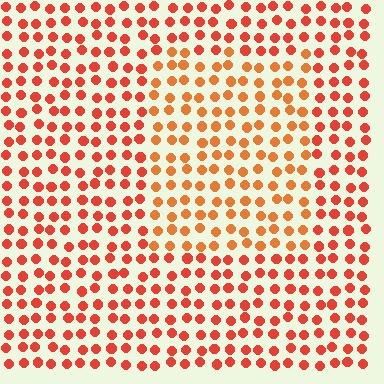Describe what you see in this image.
The image is filled with small red elements in a uniform arrangement. A rectangle-shaped region is visible where the elements are tinted to a slightly different hue, forming a subtle color boundary.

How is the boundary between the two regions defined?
The boundary is defined purely by a slight shift in hue (about 20 degrees). Spacing, size, and orientation are identical on both sides.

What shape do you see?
I see a rectangle.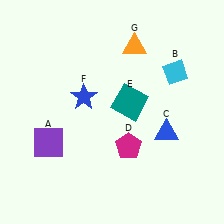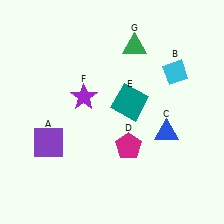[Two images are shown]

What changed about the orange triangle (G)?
In Image 1, G is orange. In Image 2, it changed to green.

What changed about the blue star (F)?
In Image 1, F is blue. In Image 2, it changed to purple.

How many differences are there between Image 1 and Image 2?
There are 2 differences between the two images.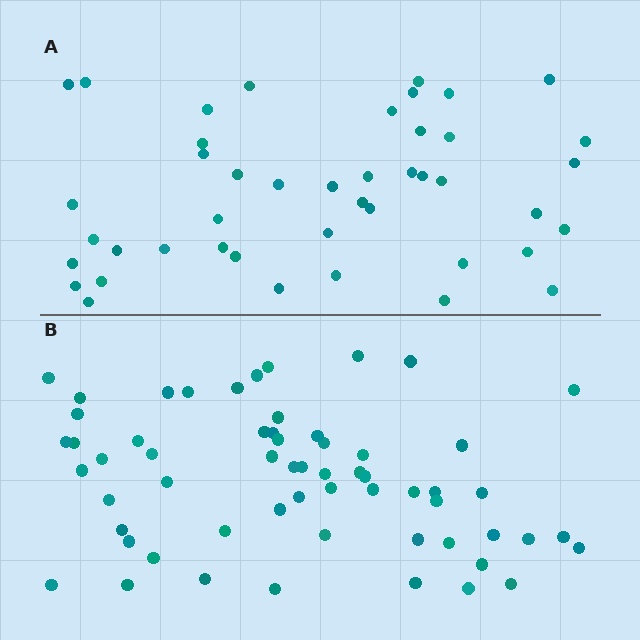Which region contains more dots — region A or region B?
Region B (the bottom region) has more dots.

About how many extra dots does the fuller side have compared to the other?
Region B has approximately 15 more dots than region A.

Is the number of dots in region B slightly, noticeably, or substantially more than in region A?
Region B has noticeably more, but not dramatically so. The ratio is roughly 1.4 to 1.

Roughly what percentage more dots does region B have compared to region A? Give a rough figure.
About 35% more.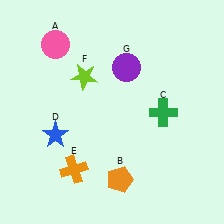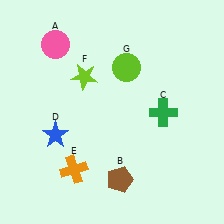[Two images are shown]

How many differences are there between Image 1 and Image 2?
There are 2 differences between the two images.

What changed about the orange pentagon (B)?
In Image 1, B is orange. In Image 2, it changed to brown.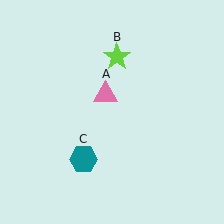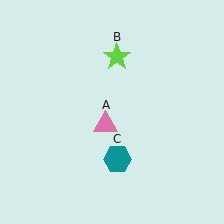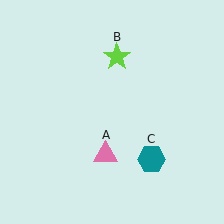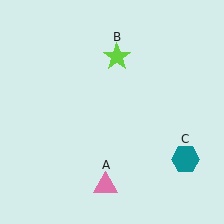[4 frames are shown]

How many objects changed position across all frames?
2 objects changed position: pink triangle (object A), teal hexagon (object C).